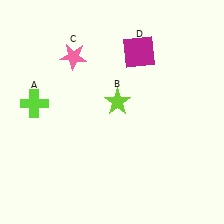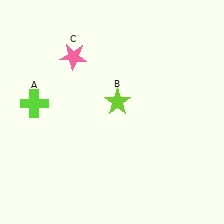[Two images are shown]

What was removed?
The magenta square (D) was removed in Image 2.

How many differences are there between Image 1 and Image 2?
There is 1 difference between the two images.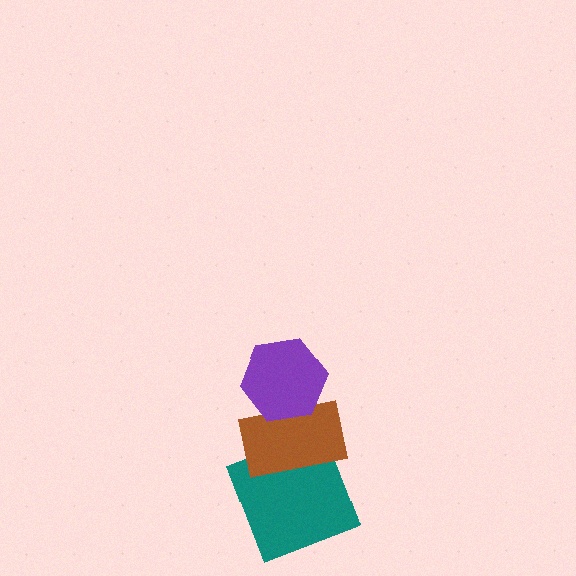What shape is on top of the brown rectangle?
The purple hexagon is on top of the brown rectangle.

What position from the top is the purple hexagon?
The purple hexagon is 1st from the top.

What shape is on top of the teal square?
The brown rectangle is on top of the teal square.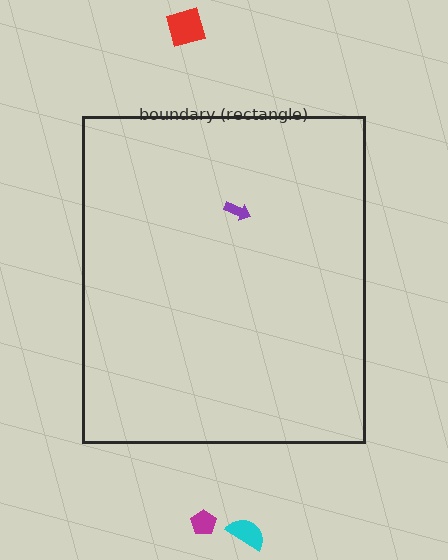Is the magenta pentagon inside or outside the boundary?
Outside.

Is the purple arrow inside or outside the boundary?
Inside.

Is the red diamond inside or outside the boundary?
Outside.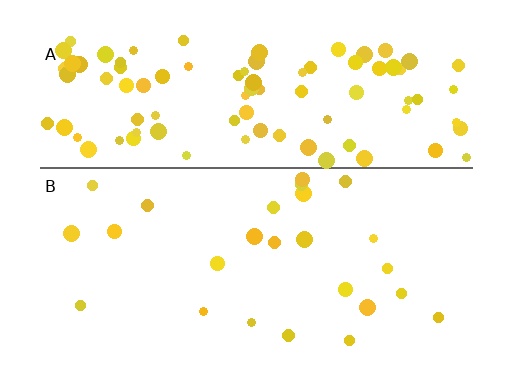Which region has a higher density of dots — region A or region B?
A (the top).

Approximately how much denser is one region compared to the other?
Approximately 3.9× — region A over region B.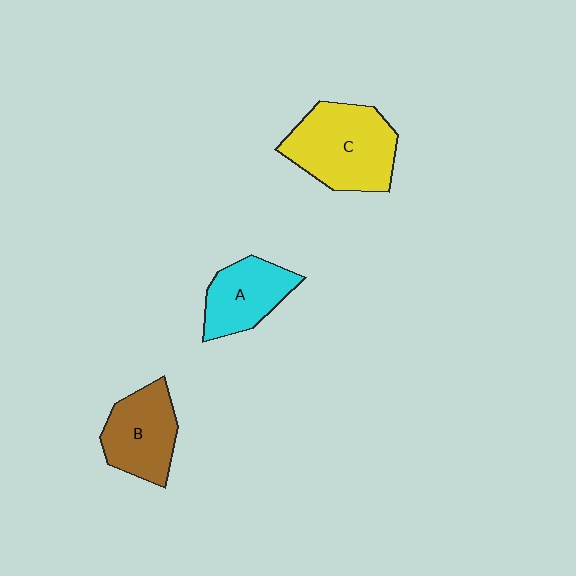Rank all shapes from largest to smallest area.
From largest to smallest: C (yellow), B (brown), A (cyan).